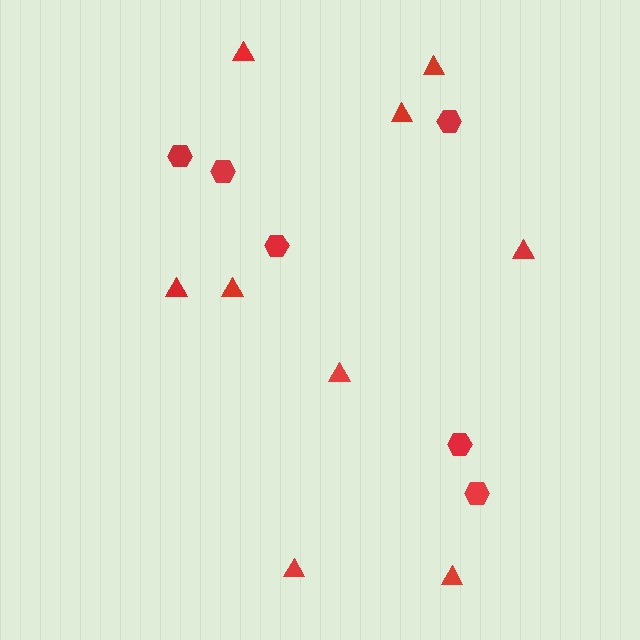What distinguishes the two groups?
There are 2 groups: one group of hexagons (6) and one group of triangles (9).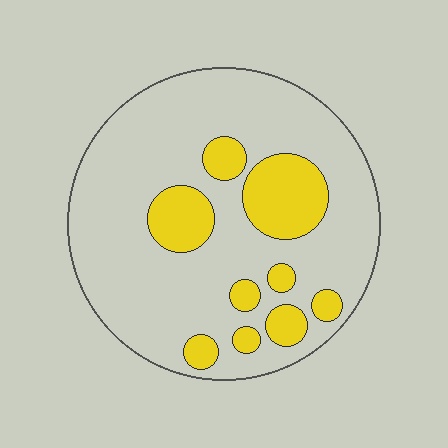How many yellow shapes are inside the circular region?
9.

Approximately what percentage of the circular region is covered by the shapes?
Approximately 20%.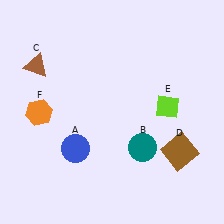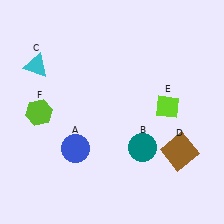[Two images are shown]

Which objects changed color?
C changed from brown to cyan. F changed from orange to lime.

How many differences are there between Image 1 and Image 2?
There are 2 differences between the two images.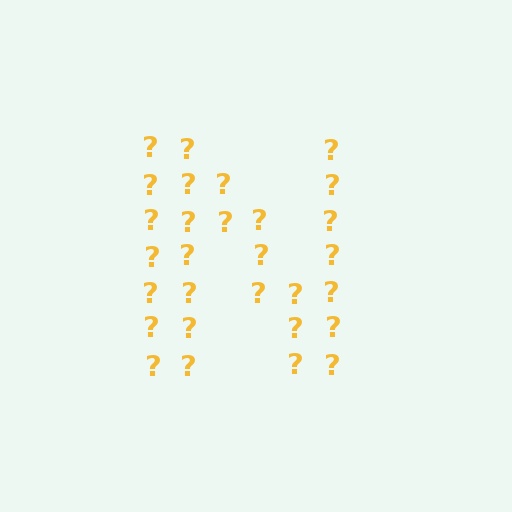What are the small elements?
The small elements are question marks.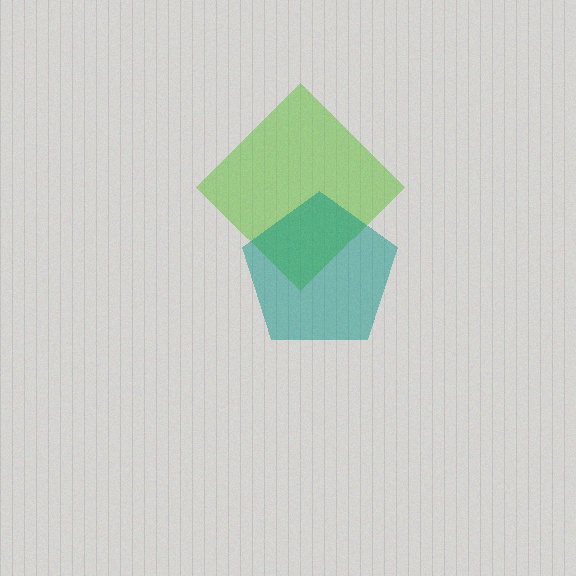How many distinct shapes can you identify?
There are 2 distinct shapes: a lime diamond, a teal pentagon.